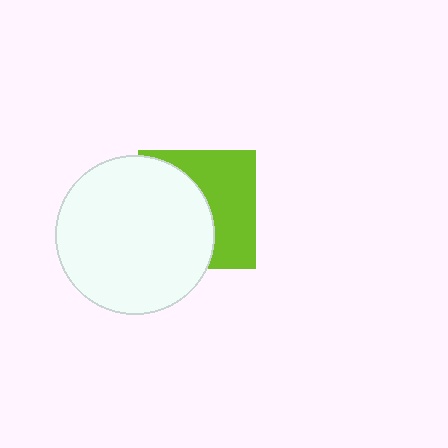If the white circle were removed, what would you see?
You would see the complete lime square.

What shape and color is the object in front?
The object in front is a white circle.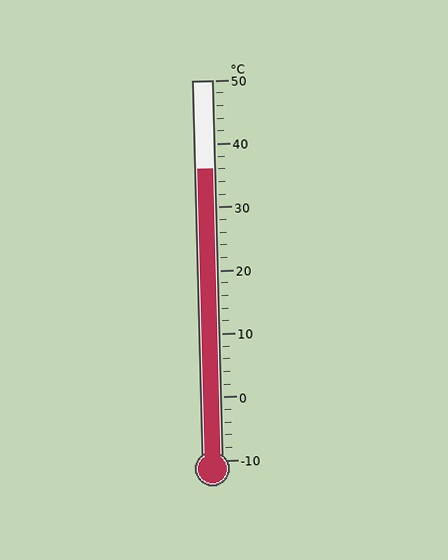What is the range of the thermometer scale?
The thermometer scale ranges from -10°C to 50°C.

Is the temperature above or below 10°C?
The temperature is above 10°C.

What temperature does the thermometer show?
The thermometer shows approximately 36°C.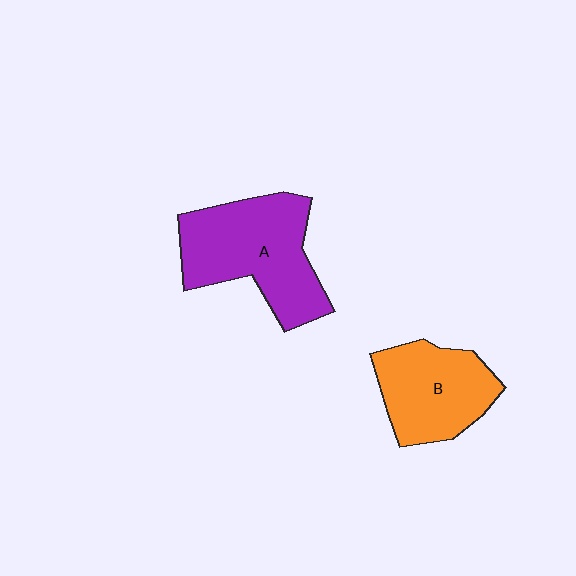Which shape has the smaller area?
Shape B (orange).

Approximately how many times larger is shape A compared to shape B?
Approximately 1.3 times.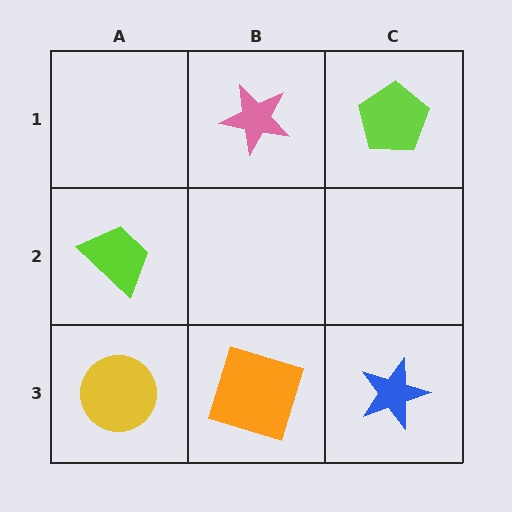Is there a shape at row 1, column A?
No, that cell is empty.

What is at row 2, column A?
A lime trapezoid.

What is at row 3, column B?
An orange square.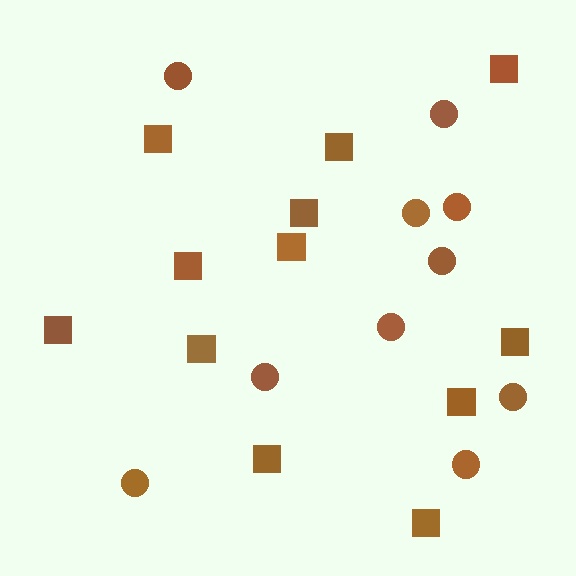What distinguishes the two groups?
There are 2 groups: one group of squares (12) and one group of circles (10).